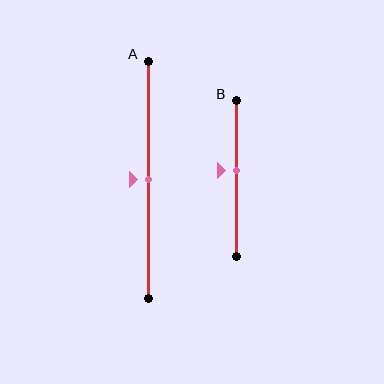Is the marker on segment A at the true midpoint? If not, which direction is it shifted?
Yes, the marker on segment A is at the true midpoint.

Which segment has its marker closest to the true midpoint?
Segment A has its marker closest to the true midpoint.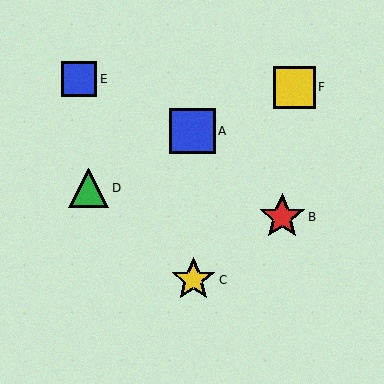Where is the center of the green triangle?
The center of the green triangle is at (89, 188).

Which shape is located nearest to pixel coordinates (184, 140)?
The blue square (labeled A) at (192, 131) is nearest to that location.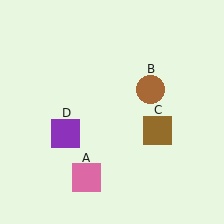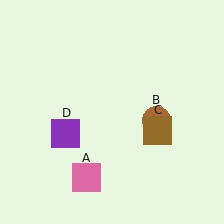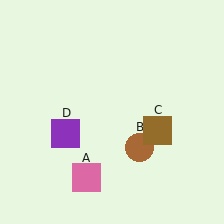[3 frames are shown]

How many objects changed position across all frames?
1 object changed position: brown circle (object B).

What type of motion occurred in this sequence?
The brown circle (object B) rotated clockwise around the center of the scene.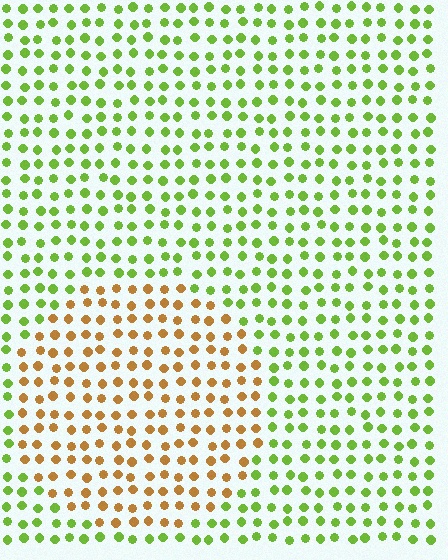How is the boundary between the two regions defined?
The boundary is defined purely by a slight shift in hue (about 61 degrees). Spacing, size, and orientation are identical on both sides.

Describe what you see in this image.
The image is filled with small lime elements in a uniform arrangement. A circle-shaped region is visible where the elements are tinted to a slightly different hue, forming a subtle color boundary.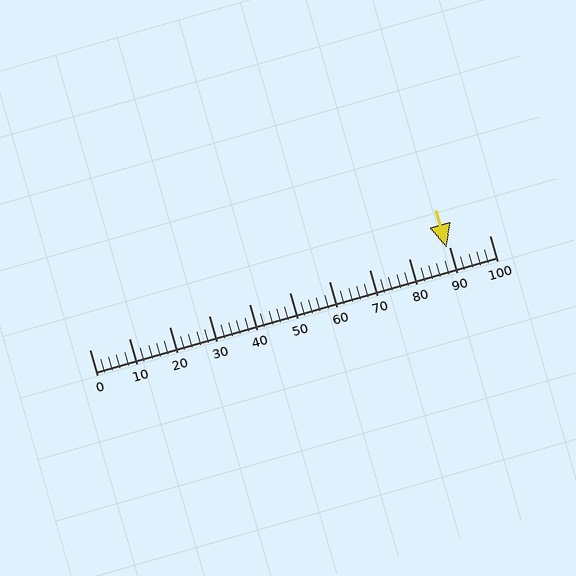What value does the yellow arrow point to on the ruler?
The yellow arrow points to approximately 89.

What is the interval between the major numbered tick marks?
The major tick marks are spaced 10 units apart.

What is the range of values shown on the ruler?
The ruler shows values from 0 to 100.